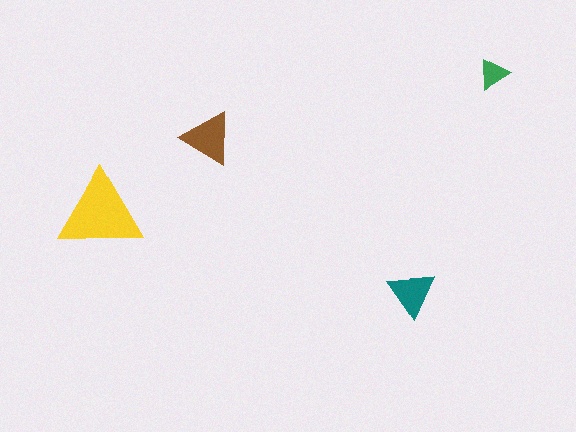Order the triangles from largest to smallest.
the yellow one, the brown one, the teal one, the green one.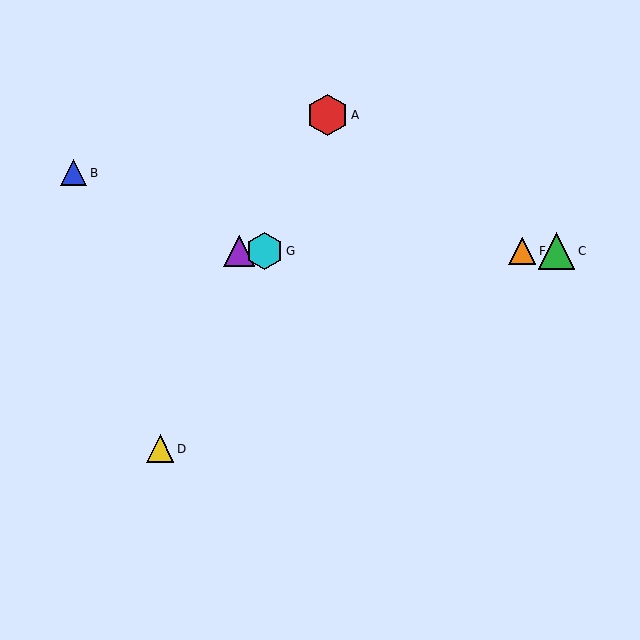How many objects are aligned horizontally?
4 objects (C, E, F, G) are aligned horizontally.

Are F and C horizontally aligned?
Yes, both are at y≈251.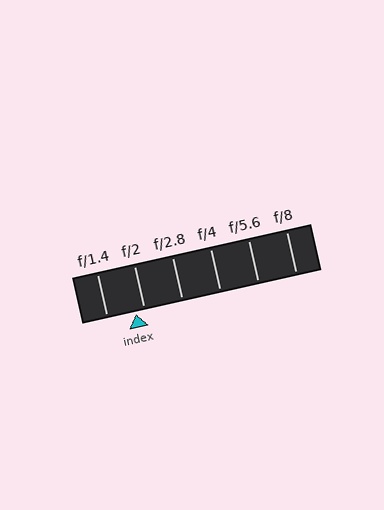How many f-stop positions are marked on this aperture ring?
There are 6 f-stop positions marked.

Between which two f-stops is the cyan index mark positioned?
The index mark is between f/1.4 and f/2.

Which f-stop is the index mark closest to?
The index mark is closest to f/2.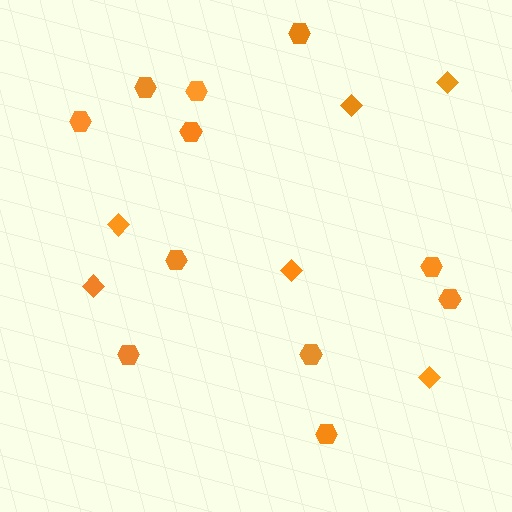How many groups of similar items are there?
There are 2 groups: one group of diamonds (6) and one group of hexagons (11).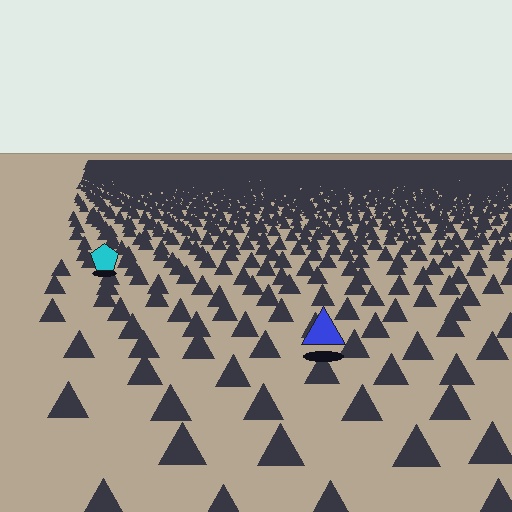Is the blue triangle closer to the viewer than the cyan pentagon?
Yes. The blue triangle is closer — you can tell from the texture gradient: the ground texture is coarser near it.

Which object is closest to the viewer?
The blue triangle is closest. The texture marks near it are larger and more spread out.